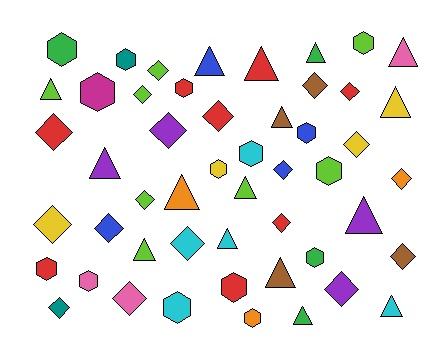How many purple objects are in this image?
There are 4 purple objects.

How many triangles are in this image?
There are 16 triangles.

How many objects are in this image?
There are 50 objects.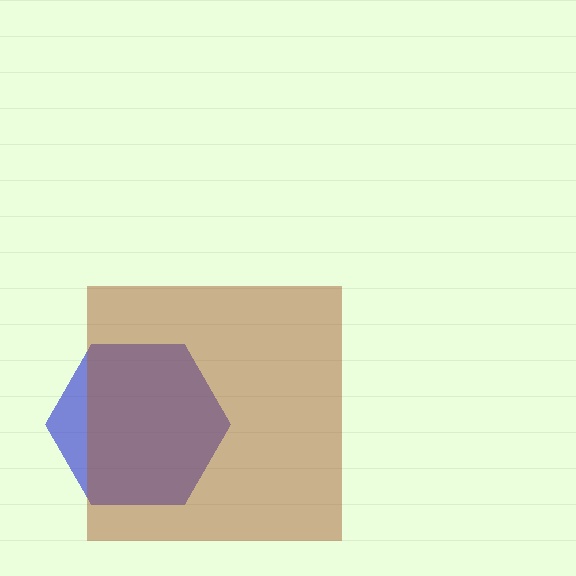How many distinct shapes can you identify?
There are 2 distinct shapes: a blue hexagon, a brown square.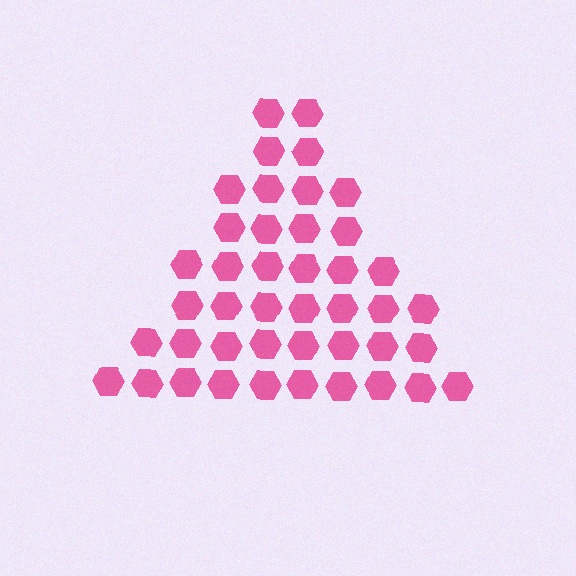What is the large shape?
The large shape is a triangle.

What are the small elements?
The small elements are hexagons.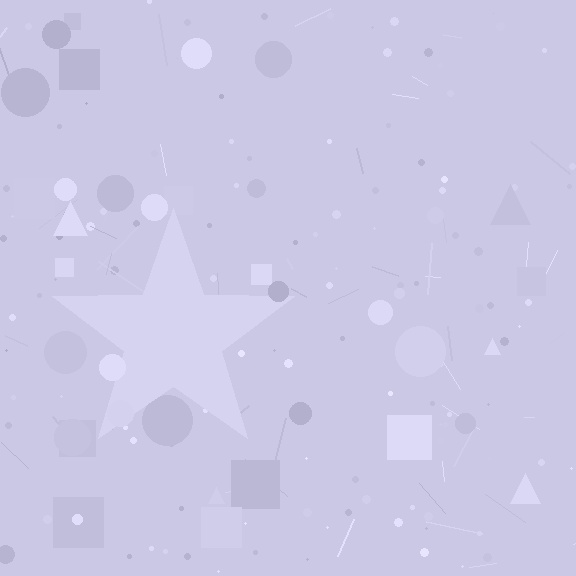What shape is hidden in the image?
A star is hidden in the image.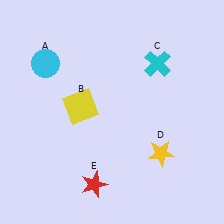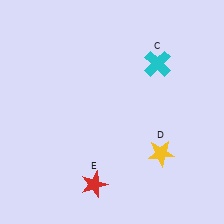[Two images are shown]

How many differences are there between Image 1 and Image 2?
There are 2 differences between the two images.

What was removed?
The yellow square (B), the cyan circle (A) were removed in Image 2.